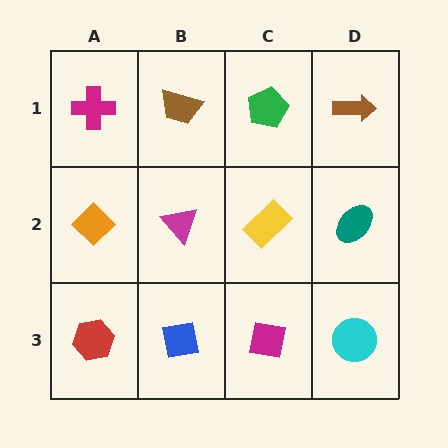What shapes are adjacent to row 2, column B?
A brown trapezoid (row 1, column B), a blue square (row 3, column B), an orange diamond (row 2, column A), a yellow rectangle (row 2, column C).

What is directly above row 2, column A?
A magenta cross.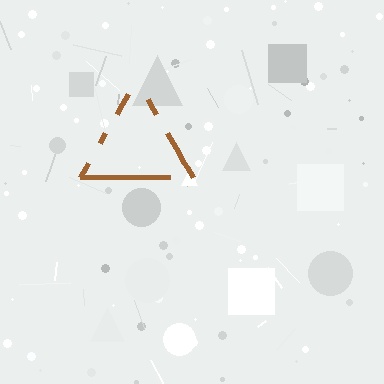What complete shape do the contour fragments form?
The contour fragments form a triangle.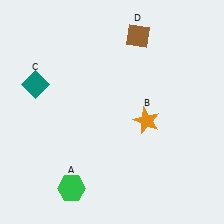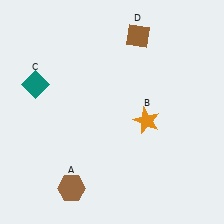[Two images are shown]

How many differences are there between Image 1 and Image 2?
There is 1 difference between the two images.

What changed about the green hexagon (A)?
In Image 1, A is green. In Image 2, it changed to brown.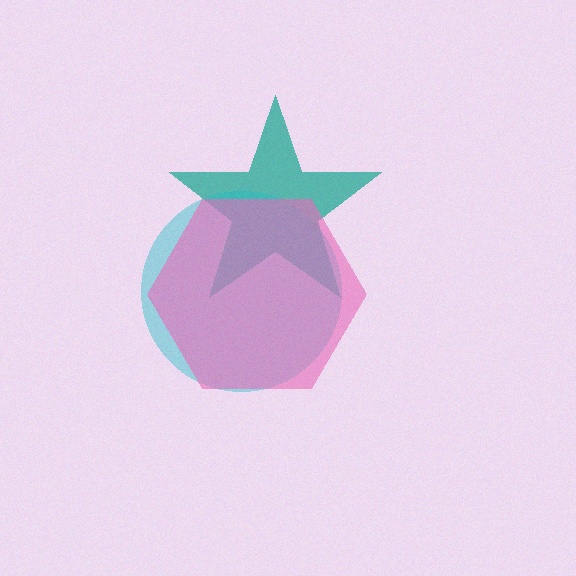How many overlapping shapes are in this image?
There are 3 overlapping shapes in the image.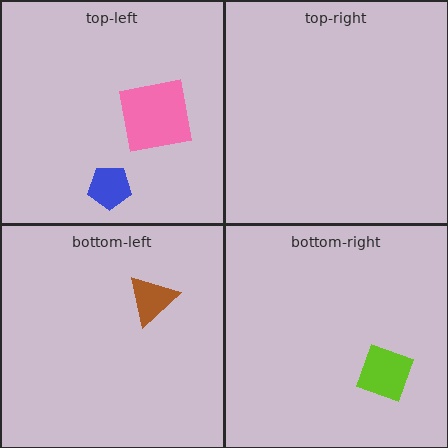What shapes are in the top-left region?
The pink square, the blue pentagon.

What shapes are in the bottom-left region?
The brown triangle.